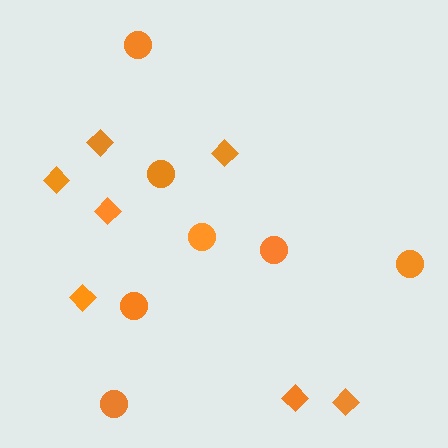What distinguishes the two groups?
There are 2 groups: one group of diamonds (7) and one group of circles (7).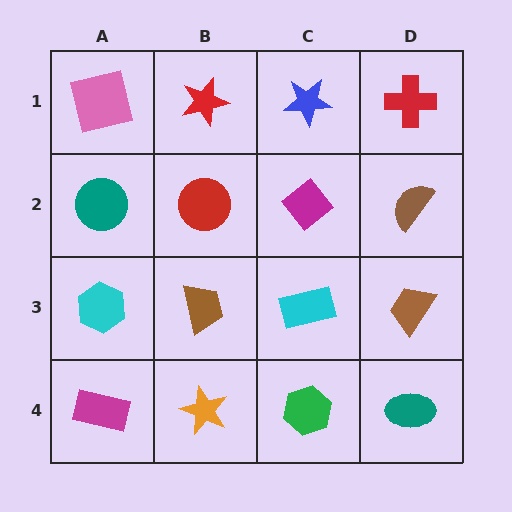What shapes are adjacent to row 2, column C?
A blue star (row 1, column C), a cyan rectangle (row 3, column C), a red circle (row 2, column B), a brown semicircle (row 2, column D).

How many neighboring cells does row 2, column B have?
4.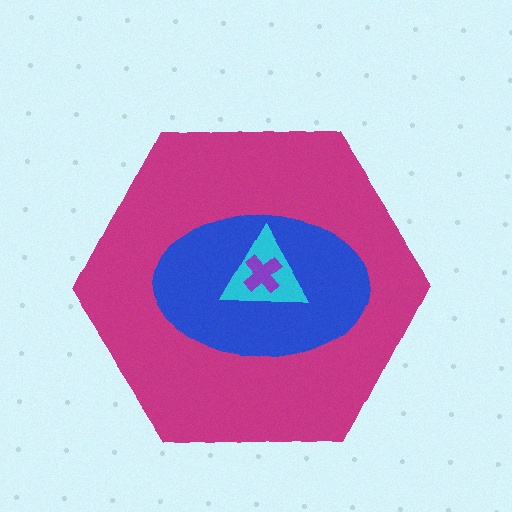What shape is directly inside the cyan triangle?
The purple cross.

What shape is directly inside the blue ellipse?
The cyan triangle.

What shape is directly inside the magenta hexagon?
The blue ellipse.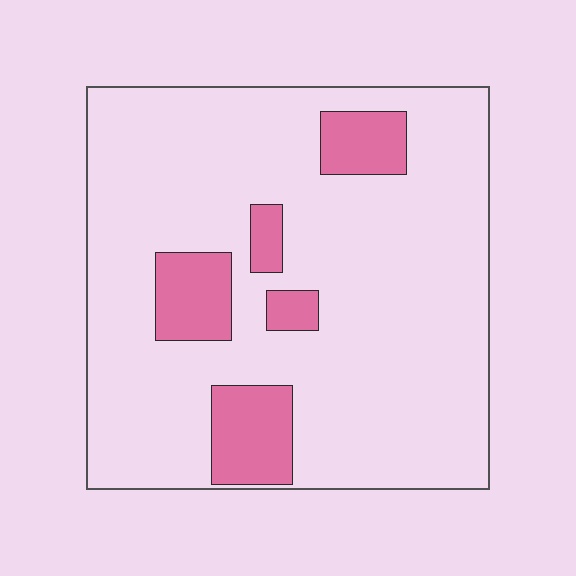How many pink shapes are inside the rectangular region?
5.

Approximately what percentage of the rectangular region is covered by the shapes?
Approximately 15%.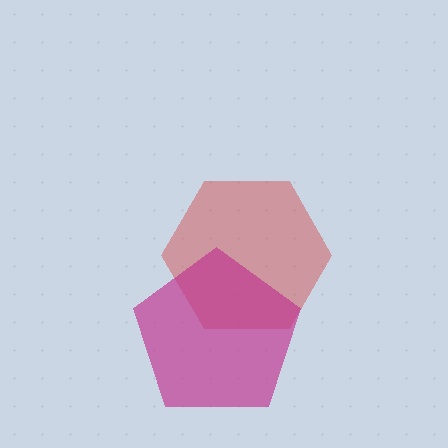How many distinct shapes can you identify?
There are 2 distinct shapes: a red hexagon, a magenta pentagon.